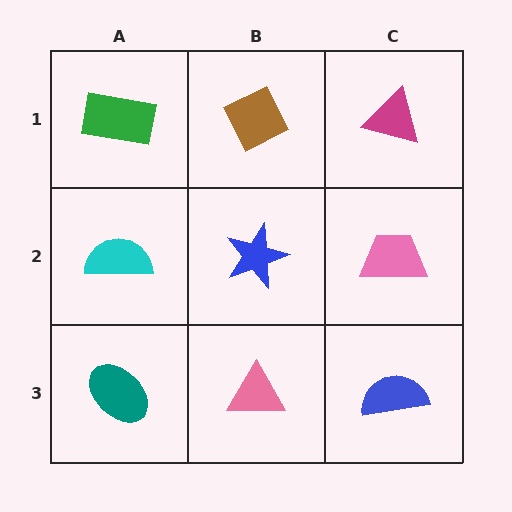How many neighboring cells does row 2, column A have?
3.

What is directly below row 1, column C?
A pink trapezoid.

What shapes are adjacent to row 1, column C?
A pink trapezoid (row 2, column C), a brown diamond (row 1, column B).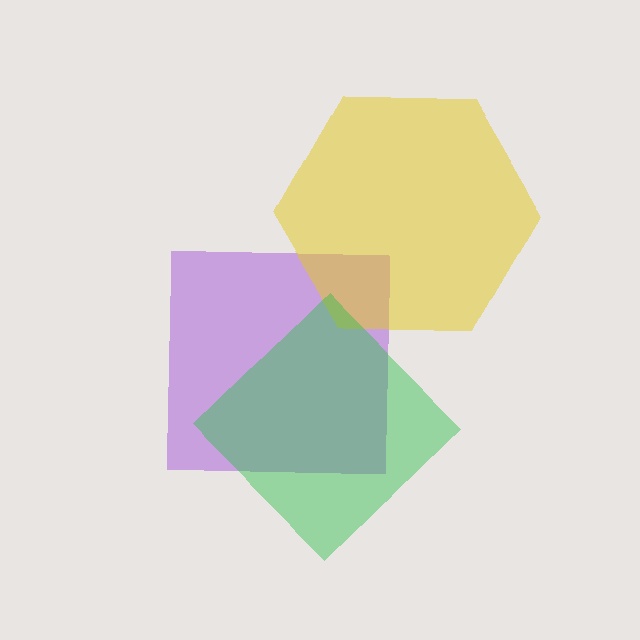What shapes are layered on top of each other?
The layered shapes are: a purple square, a yellow hexagon, a green diamond.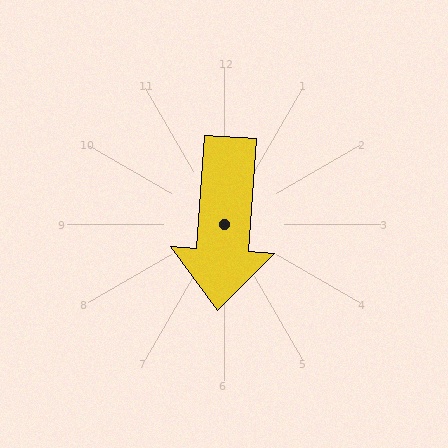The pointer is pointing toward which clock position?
Roughly 6 o'clock.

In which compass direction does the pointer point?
South.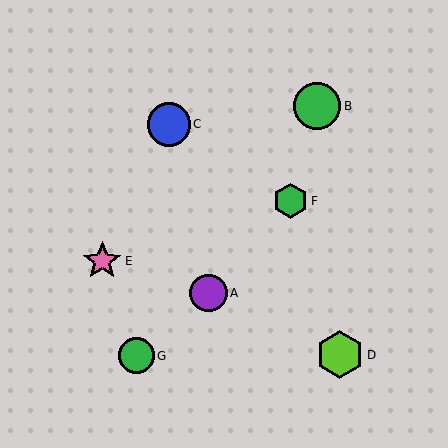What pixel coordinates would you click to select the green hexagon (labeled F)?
Click at (290, 201) to select the green hexagon F.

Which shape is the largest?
The lime hexagon (labeled D) is the largest.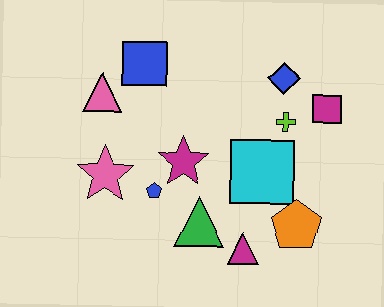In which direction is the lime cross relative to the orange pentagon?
The lime cross is above the orange pentagon.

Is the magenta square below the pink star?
No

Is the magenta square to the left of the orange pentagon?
No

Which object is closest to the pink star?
The blue pentagon is closest to the pink star.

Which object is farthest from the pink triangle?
The orange pentagon is farthest from the pink triangle.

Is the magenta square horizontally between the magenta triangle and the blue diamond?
No